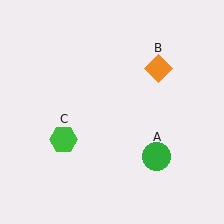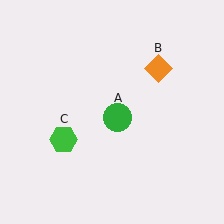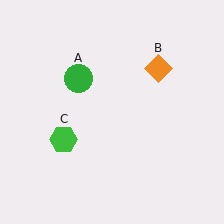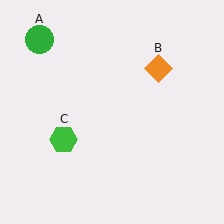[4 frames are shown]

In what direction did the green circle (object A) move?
The green circle (object A) moved up and to the left.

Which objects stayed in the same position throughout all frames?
Orange diamond (object B) and green hexagon (object C) remained stationary.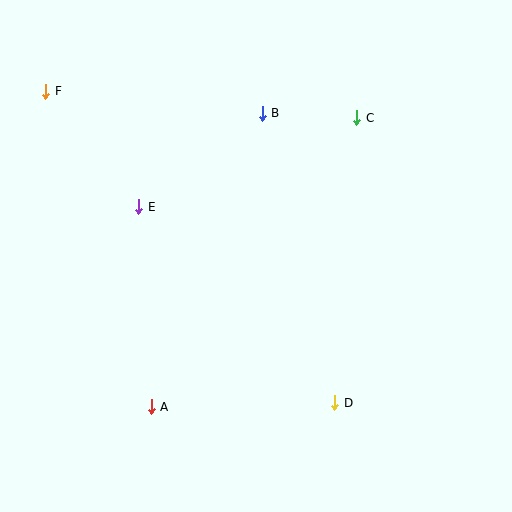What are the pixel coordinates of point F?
Point F is at (46, 91).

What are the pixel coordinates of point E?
Point E is at (139, 207).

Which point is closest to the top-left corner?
Point F is closest to the top-left corner.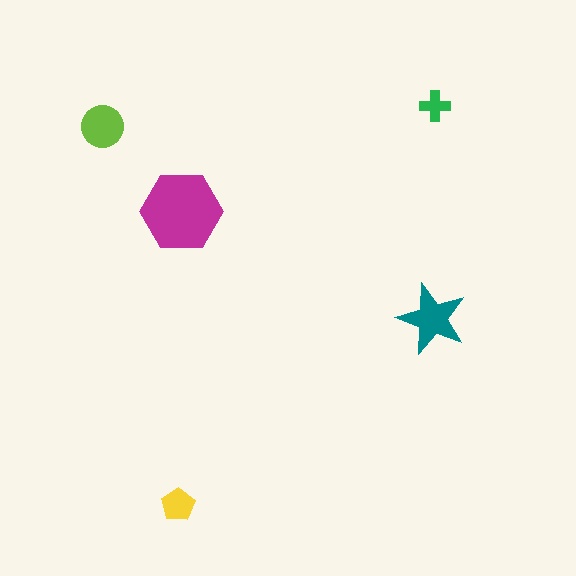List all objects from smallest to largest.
The green cross, the yellow pentagon, the lime circle, the teal star, the magenta hexagon.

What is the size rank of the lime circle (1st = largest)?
3rd.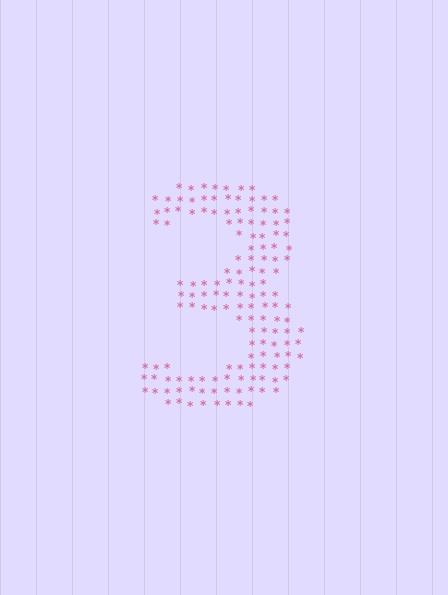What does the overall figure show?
The overall figure shows the digit 3.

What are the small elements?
The small elements are asterisks.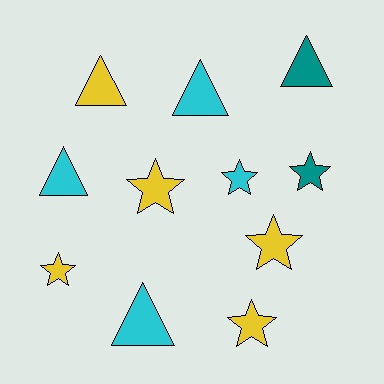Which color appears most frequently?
Yellow, with 5 objects.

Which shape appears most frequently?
Star, with 6 objects.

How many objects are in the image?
There are 11 objects.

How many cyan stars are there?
There is 1 cyan star.